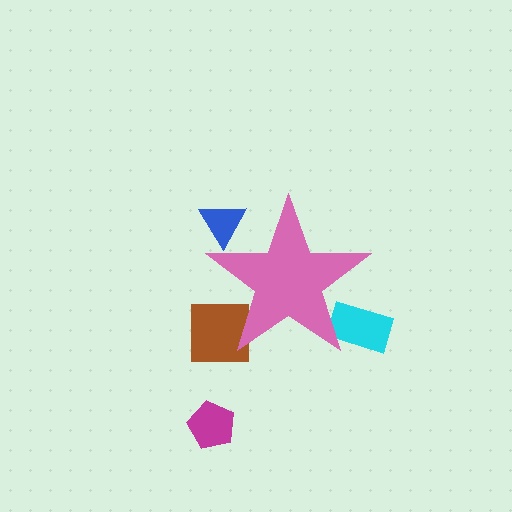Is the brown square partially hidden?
Yes, the brown square is partially hidden behind the pink star.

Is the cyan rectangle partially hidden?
Yes, the cyan rectangle is partially hidden behind the pink star.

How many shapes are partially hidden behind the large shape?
3 shapes are partially hidden.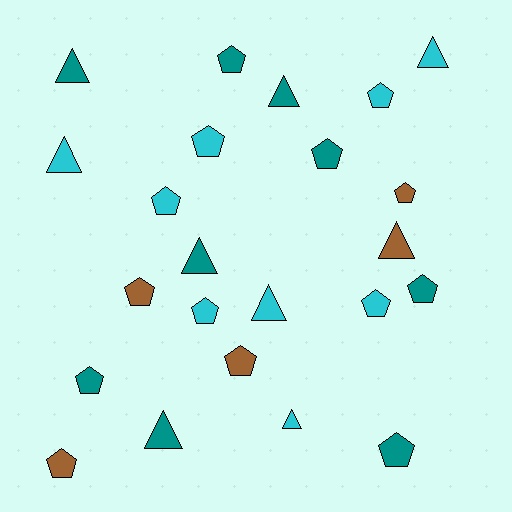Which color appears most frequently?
Teal, with 9 objects.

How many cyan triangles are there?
There are 4 cyan triangles.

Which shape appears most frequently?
Pentagon, with 14 objects.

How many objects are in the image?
There are 23 objects.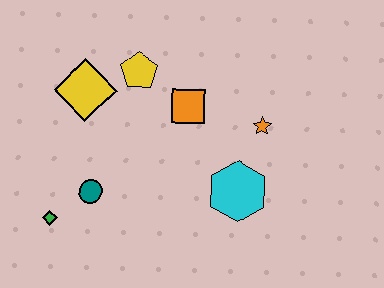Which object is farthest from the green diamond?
The orange star is farthest from the green diamond.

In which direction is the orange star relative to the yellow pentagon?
The orange star is to the right of the yellow pentagon.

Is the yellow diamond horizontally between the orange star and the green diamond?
Yes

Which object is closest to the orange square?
The yellow pentagon is closest to the orange square.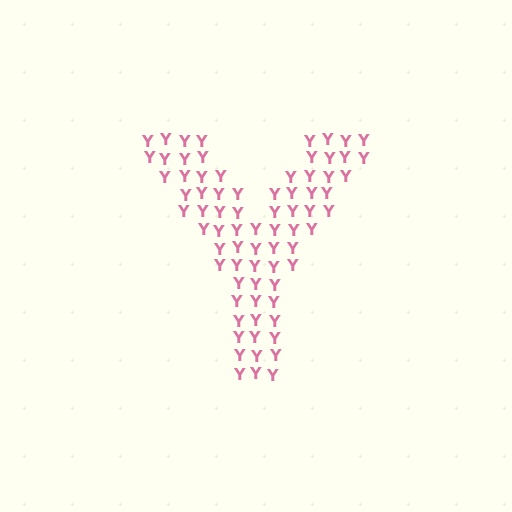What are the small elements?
The small elements are letter Y's.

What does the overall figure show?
The overall figure shows the letter Y.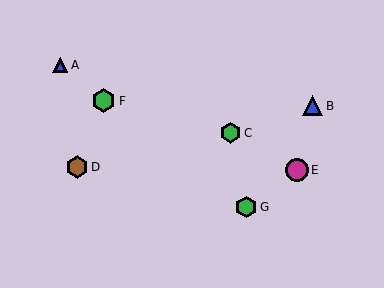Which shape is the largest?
The green hexagon (labeled F) is the largest.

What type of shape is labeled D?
Shape D is a brown hexagon.